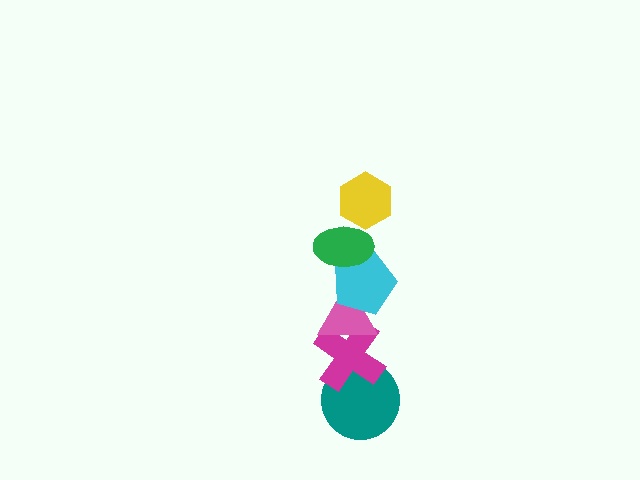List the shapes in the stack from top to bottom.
From top to bottom: the yellow hexagon, the green ellipse, the cyan pentagon, the pink triangle, the magenta cross, the teal circle.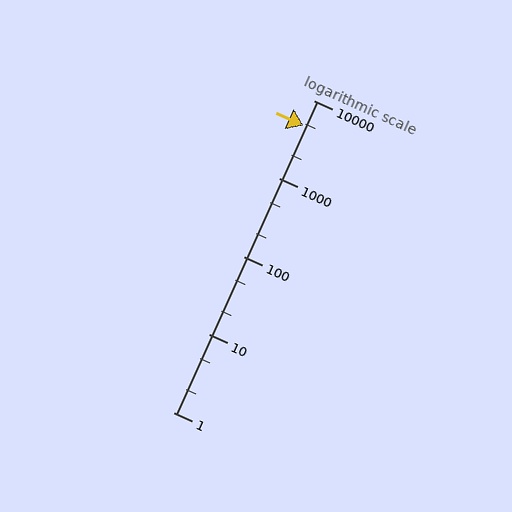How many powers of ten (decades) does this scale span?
The scale spans 4 decades, from 1 to 10000.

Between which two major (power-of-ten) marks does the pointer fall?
The pointer is between 1000 and 10000.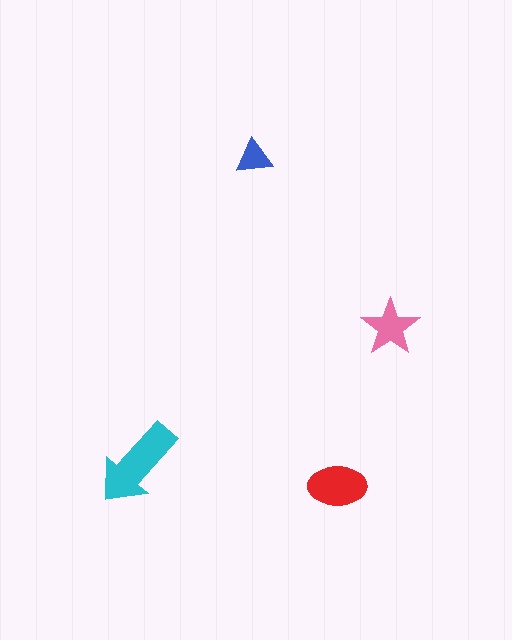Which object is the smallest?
The blue triangle.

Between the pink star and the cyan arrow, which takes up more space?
The cyan arrow.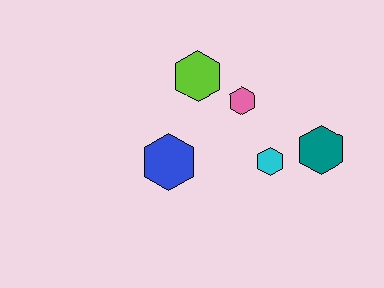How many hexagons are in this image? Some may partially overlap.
There are 5 hexagons.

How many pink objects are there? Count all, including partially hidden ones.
There is 1 pink object.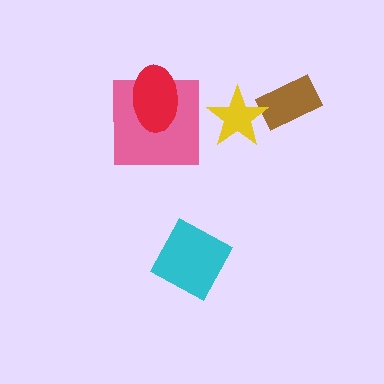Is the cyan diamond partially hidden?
No, no other shape covers it.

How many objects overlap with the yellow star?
1 object overlaps with the yellow star.